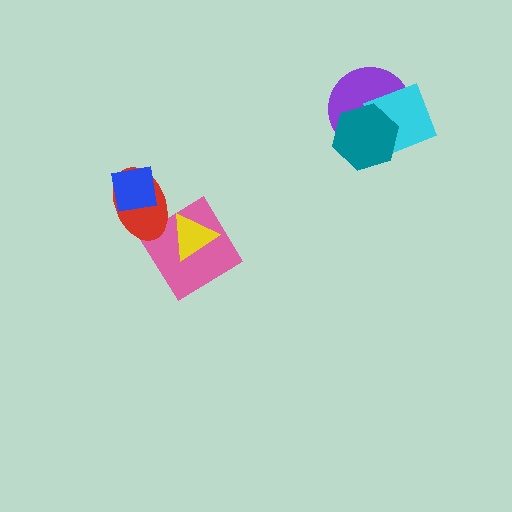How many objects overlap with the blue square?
1 object overlaps with the blue square.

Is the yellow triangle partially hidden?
No, no other shape covers it.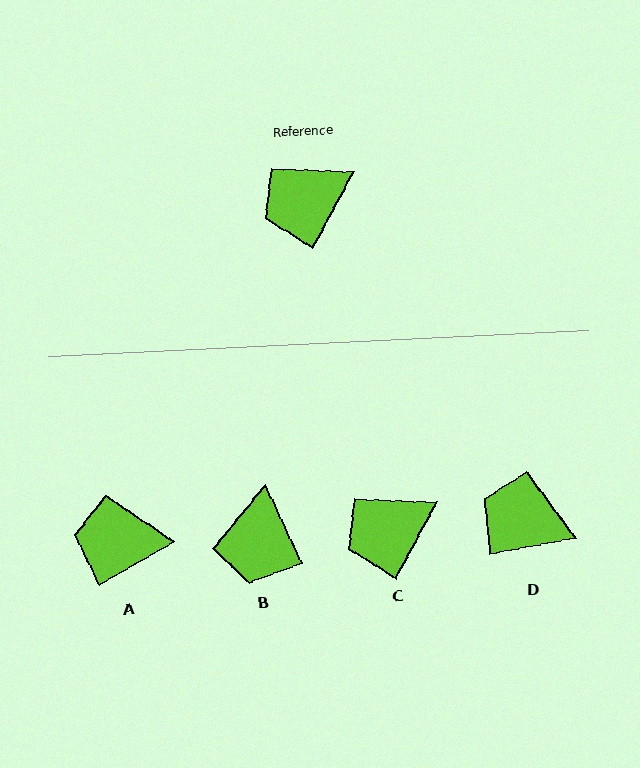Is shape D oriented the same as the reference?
No, it is off by about 51 degrees.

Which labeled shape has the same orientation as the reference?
C.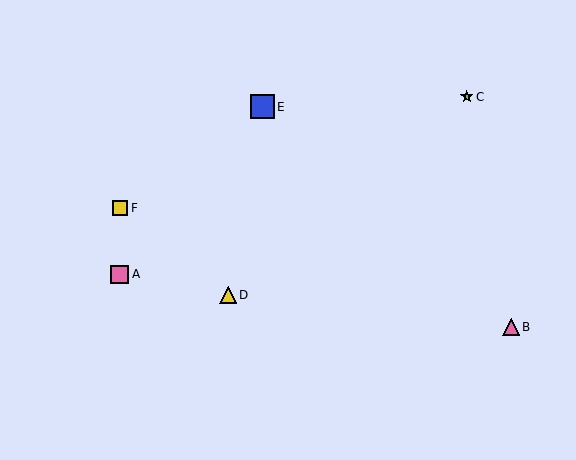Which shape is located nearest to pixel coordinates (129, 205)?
The yellow square (labeled F) at (120, 208) is nearest to that location.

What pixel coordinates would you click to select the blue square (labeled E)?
Click at (262, 107) to select the blue square E.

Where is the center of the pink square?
The center of the pink square is at (120, 274).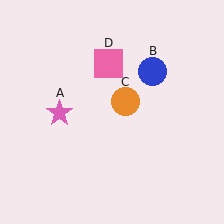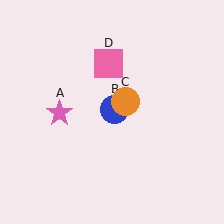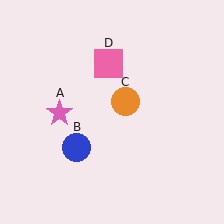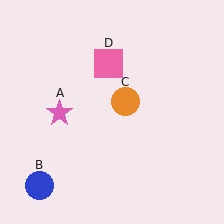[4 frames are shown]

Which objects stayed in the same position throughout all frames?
Pink star (object A) and orange circle (object C) and pink square (object D) remained stationary.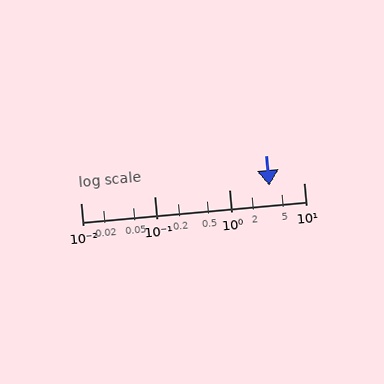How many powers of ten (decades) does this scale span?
The scale spans 3 decades, from 0.01 to 10.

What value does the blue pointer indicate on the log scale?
The pointer indicates approximately 3.4.